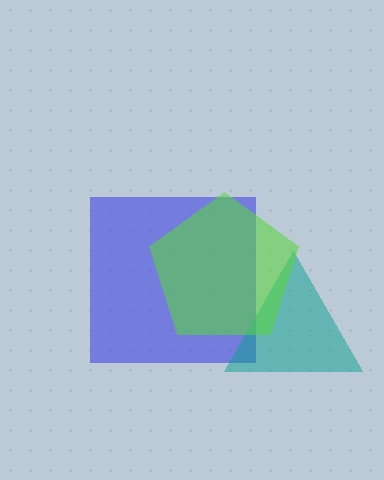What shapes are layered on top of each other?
The layered shapes are: a blue square, a teal triangle, a lime pentagon.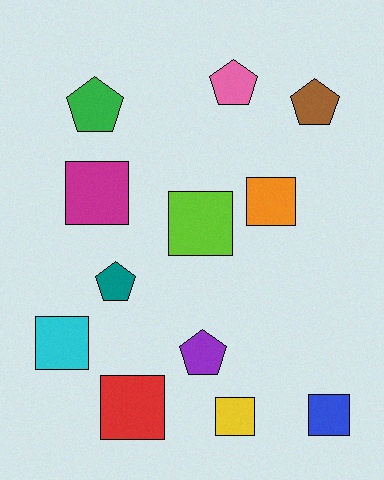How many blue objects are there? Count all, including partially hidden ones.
There is 1 blue object.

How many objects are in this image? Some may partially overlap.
There are 12 objects.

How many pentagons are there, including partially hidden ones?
There are 5 pentagons.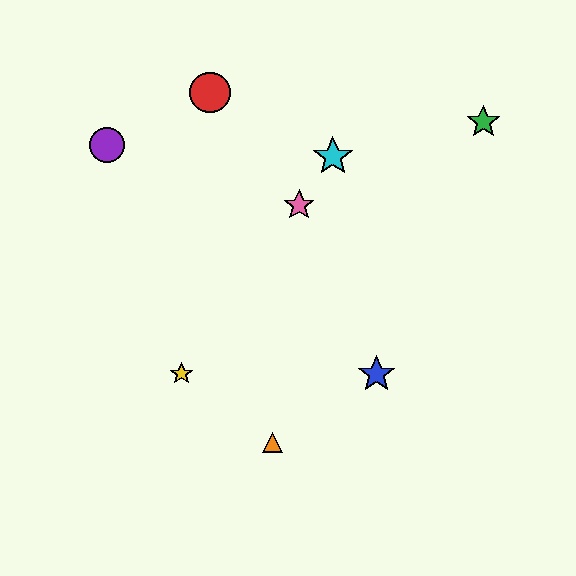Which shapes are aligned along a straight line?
The yellow star, the cyan star, the pink star are aligned along a straight line.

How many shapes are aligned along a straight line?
3 shapes (the yellow star, the cyan star, the pink star) are aligned along a straight line.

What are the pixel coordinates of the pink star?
The pink star is at (299, 205).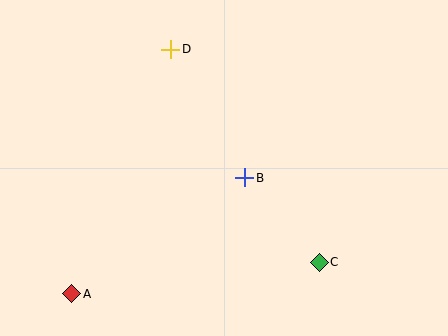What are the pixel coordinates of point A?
Point A is at (72, 294).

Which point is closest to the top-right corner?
Point B is closest to the top-right corner.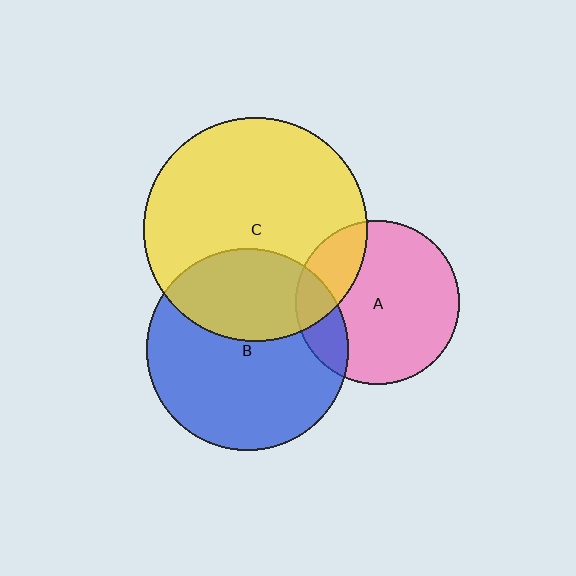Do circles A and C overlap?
Yes.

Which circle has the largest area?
Circle C (yellow).